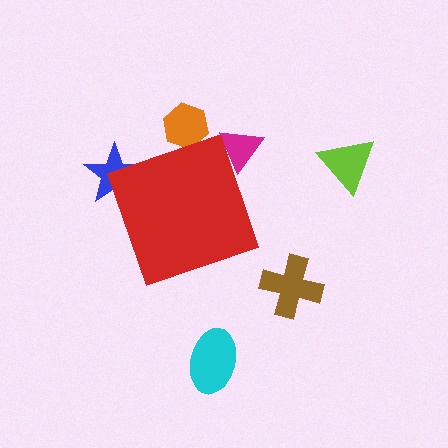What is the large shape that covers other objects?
A red diamond.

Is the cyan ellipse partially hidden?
No, the cyan ellipse is fully visible.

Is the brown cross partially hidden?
No, the brown cross is fully visible.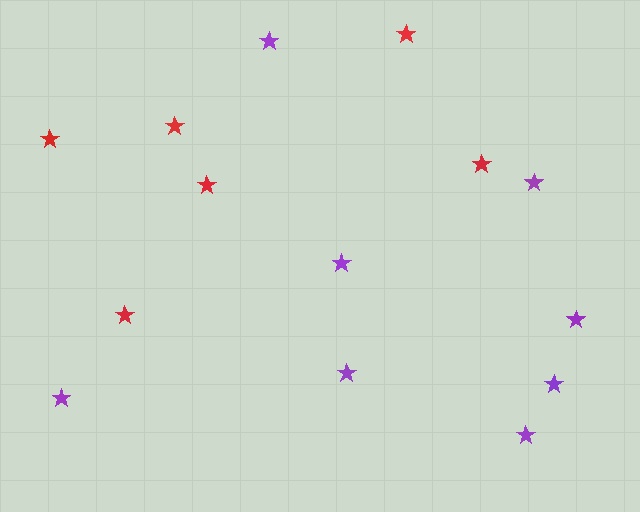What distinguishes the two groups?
There are 2 groups: one group of red stars (6) and one group of purple stars (8).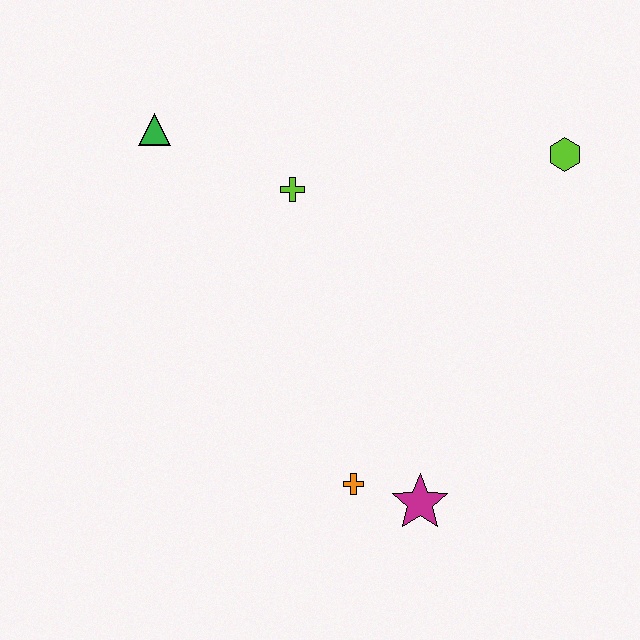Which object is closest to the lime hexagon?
The lime cross is closest to the lime hexagon.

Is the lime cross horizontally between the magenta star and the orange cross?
No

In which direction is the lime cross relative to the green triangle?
The lime cross is to the right of the green triangle.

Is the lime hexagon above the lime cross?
Yes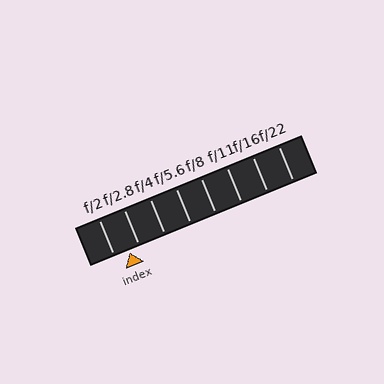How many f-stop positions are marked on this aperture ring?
There are 8 f-stop positions marked.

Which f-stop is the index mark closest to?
The index mark is closest to f/2.8.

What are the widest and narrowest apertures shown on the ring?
The widest aperture shown is f/2 and the narrowest is f/22.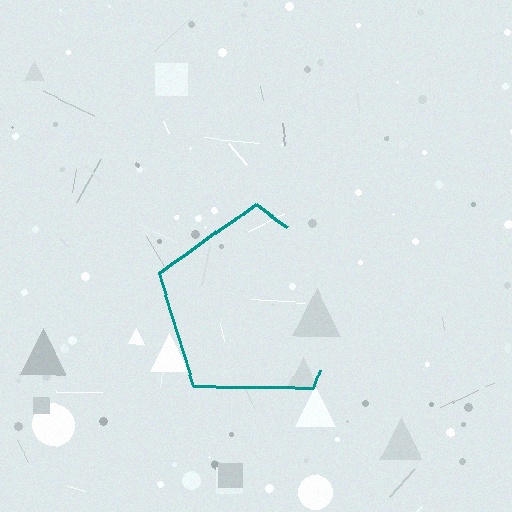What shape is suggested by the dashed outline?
The dashed outline suggests a pentagon.